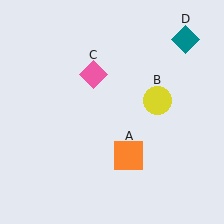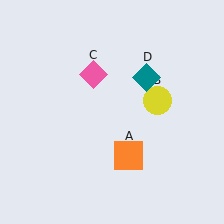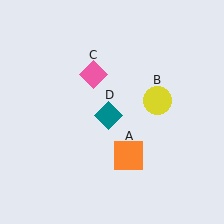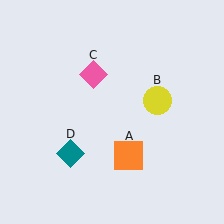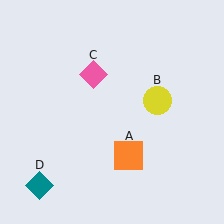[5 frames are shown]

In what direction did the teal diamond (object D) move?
The teal diamond (object D) moved down and to the left.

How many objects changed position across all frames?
1 object changed position: teal diamond (object D).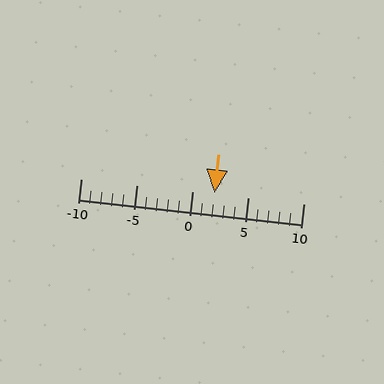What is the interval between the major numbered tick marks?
The major tick marks are spaced 5 units apart.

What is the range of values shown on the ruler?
The ruler shows values from -10 to 10.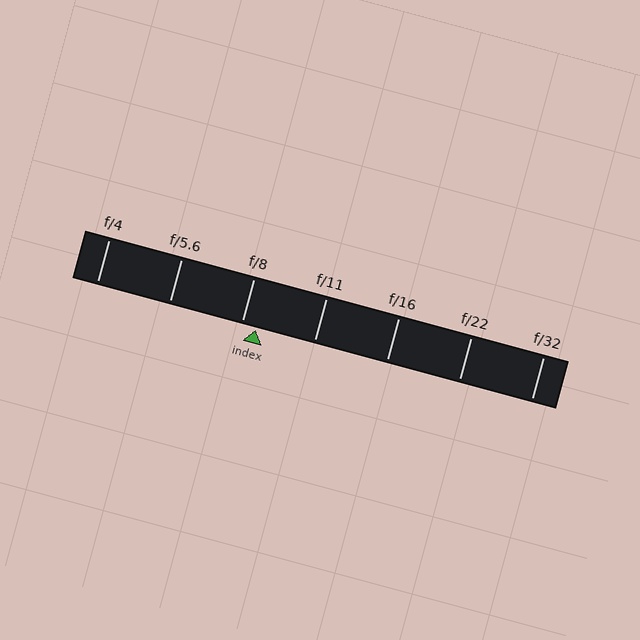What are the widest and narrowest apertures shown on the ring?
The widest aperture shown is f/4 and the narrowest is f/32.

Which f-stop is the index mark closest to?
The index mark is closest to f/8.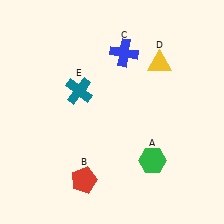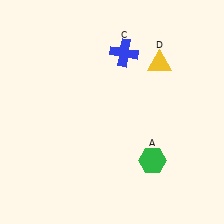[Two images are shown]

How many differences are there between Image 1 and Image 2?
There are 2 differences between the two images.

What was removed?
The teal cross (E), the red pentagon (B) were removed in Image 2.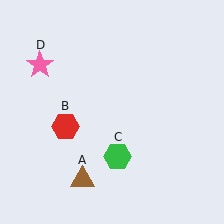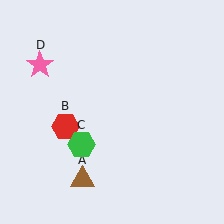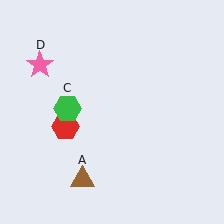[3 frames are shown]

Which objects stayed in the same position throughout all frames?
Brown triangle (object A) and red hexagon (object B) and pink star (object D) remained stationary.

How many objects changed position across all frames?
1 object changed position: green hexagon (object C).